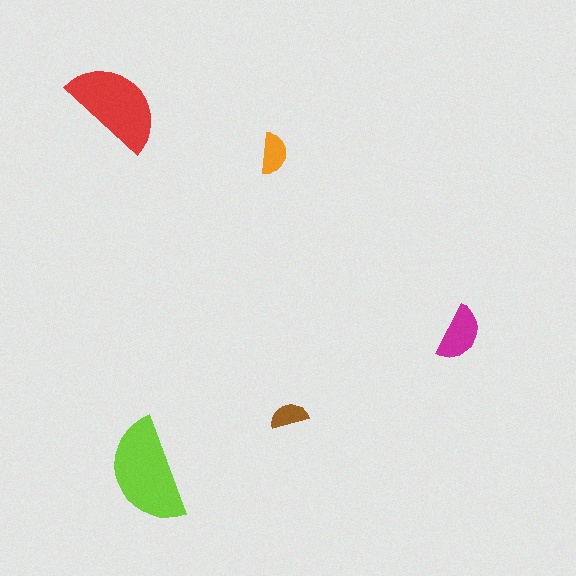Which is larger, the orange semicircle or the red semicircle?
The red one.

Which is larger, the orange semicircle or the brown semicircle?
The orange one.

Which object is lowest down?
The lime semicircle is bottommost.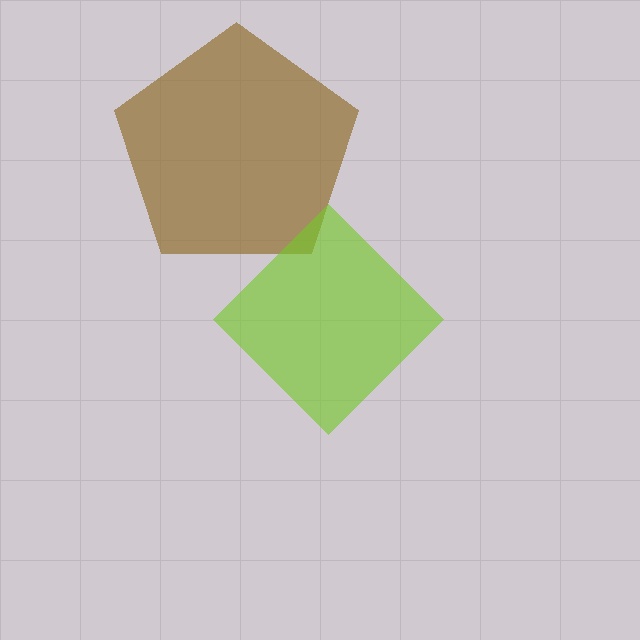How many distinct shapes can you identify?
There are 2 distinct shapes: a brown pentagon, a lime diamond.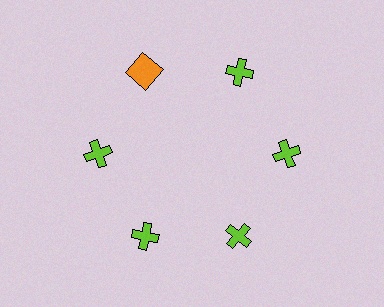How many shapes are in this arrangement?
There are 6 shapes arranged in a ring pattern.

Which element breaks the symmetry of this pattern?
The orange square at roughly the 11 o'clock position breaks the symmetry. All other shapes are lime crosses.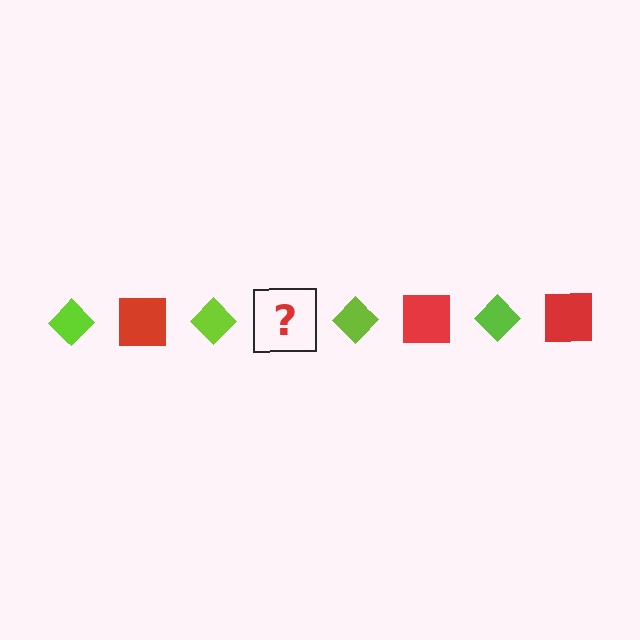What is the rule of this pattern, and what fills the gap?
The rule is that the pattern alternates between lime diamond and red square. The gap should be filled with a red square.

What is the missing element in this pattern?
The missing element is a red square.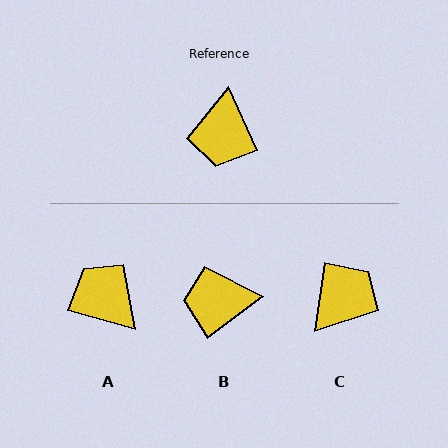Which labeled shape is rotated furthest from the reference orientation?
C, about 147 degrees away.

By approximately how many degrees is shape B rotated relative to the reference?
Approximately 78 degrees clockwise.